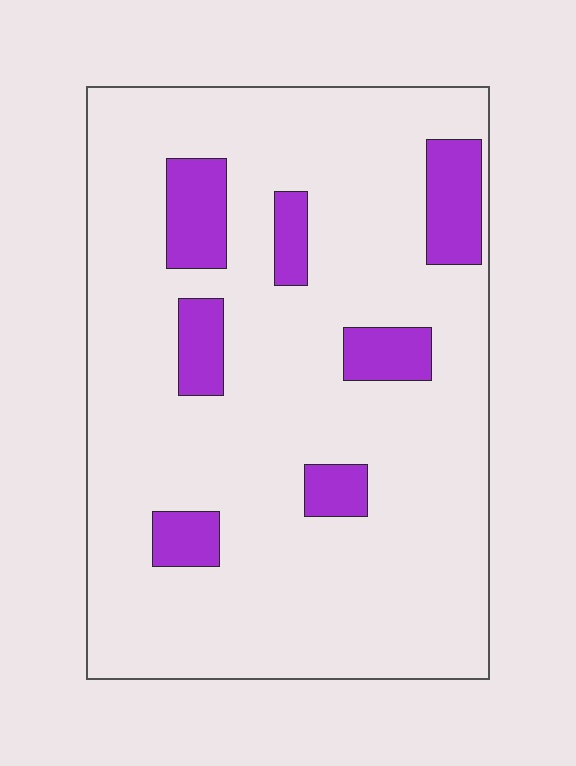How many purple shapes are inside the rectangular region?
7.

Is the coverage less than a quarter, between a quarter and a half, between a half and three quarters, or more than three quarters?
Less than a quarter.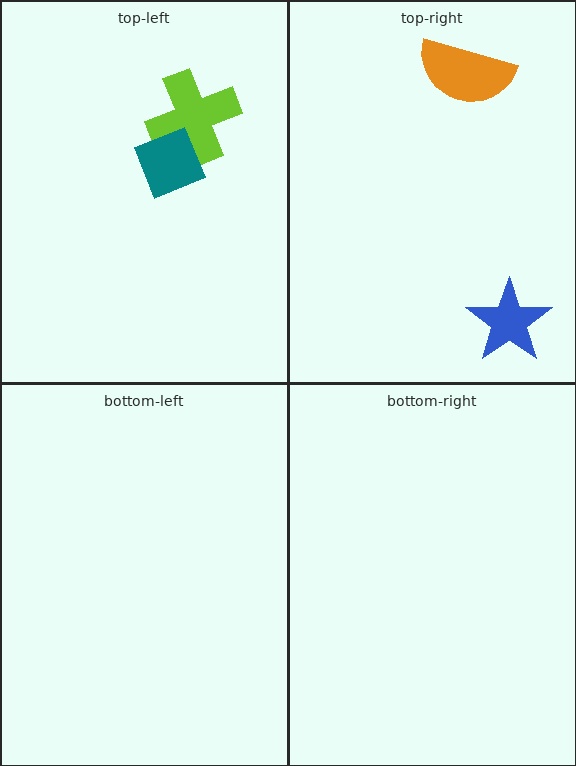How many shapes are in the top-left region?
2.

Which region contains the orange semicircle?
The top-right region.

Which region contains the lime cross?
The top-left region.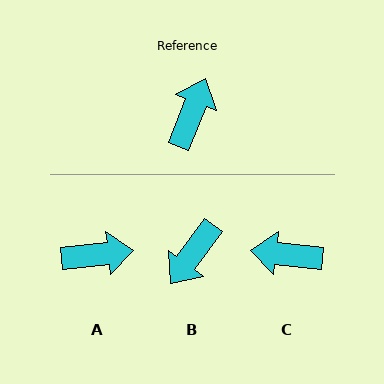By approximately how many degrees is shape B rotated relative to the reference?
Approximately 165 degrees counter-clockwise.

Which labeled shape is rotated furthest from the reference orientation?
B, about 165 degrees away.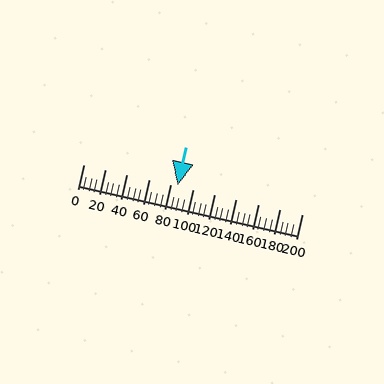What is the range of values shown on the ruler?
The ruler shows values from 0 to 200.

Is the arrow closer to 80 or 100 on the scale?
The arrow is closer to 80.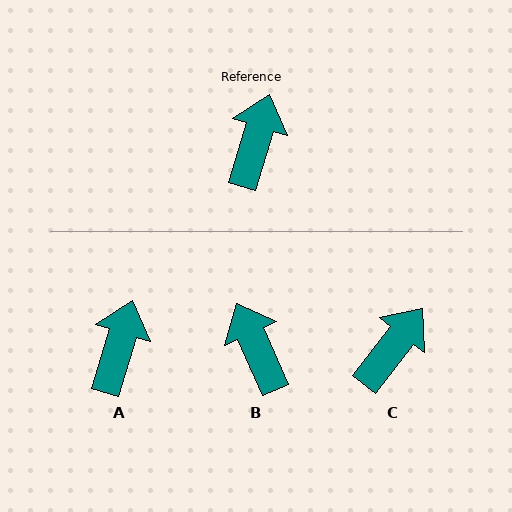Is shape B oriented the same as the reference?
No, it is off by about 41 degrees.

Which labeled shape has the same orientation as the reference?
A.